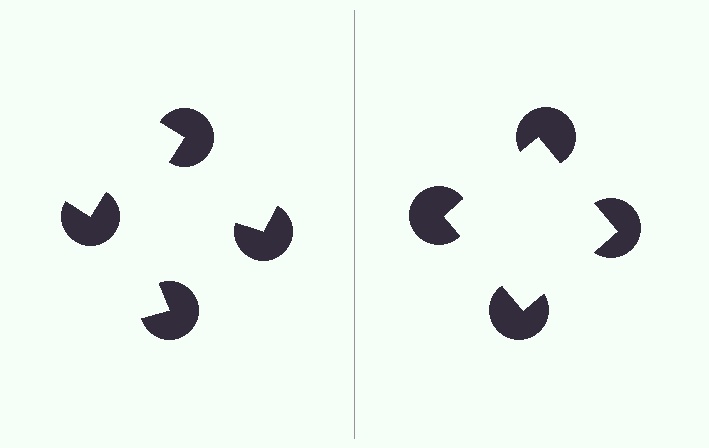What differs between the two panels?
The pac-man discs are positioned identically on both sides; only the wedge orientations differ. On the right they align to a square; on the left they are misaligned.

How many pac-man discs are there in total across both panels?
8 — 4 on each side.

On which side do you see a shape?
An illusory square appears on the right side. On the left side the wedge cuts are rotated, so no coherent shape forms.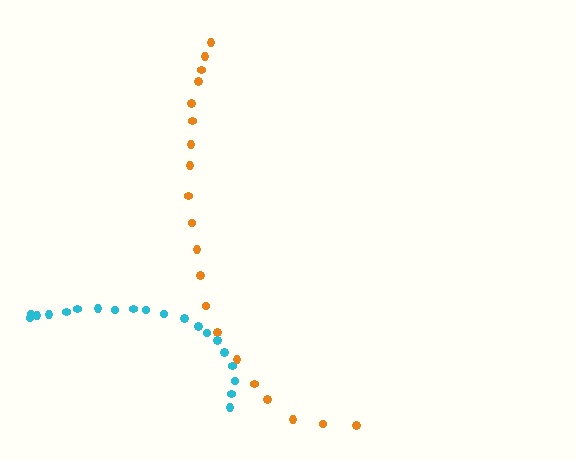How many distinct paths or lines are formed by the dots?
There are 2 distinct paths.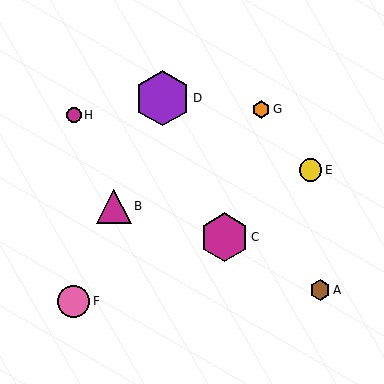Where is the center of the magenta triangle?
The center of the magenta triangle is at (114, 206).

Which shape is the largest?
The purple hexagon (labeled D) is the largest.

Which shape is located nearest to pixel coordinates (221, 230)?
The magenta hexagon (labeled C) at (224, 237) is nearest to that location.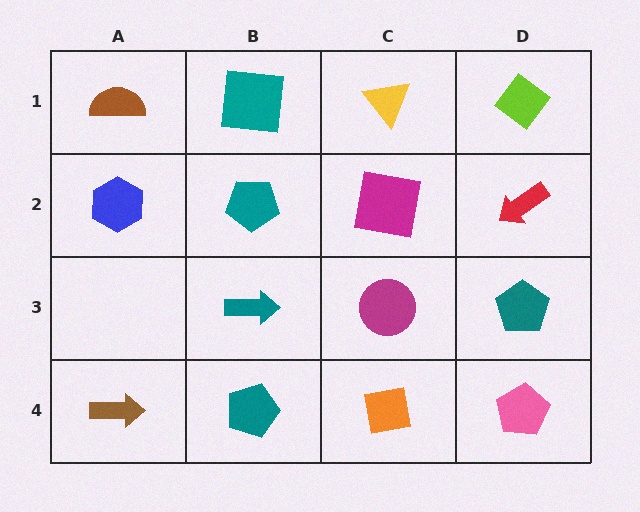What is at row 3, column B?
A teal arrow.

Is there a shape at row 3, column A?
No, that cell is empty.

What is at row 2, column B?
A teal pentagon.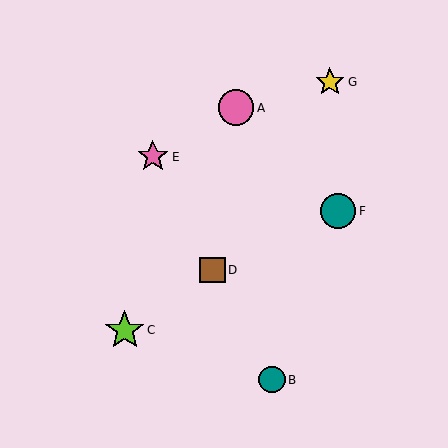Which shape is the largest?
The lime star (labeled C) is the largest.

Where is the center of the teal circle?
The center of the teal circle is at (338, 211).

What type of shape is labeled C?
Shape C is a lime star.